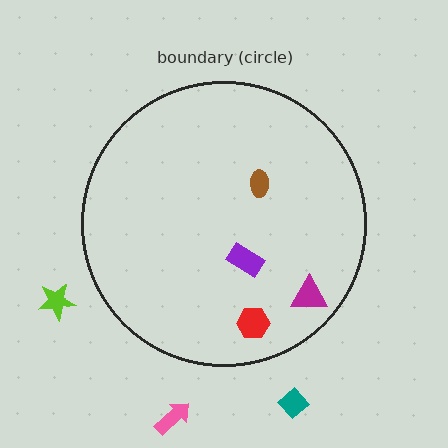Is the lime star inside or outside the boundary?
Outside.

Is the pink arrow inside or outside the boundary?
Outside.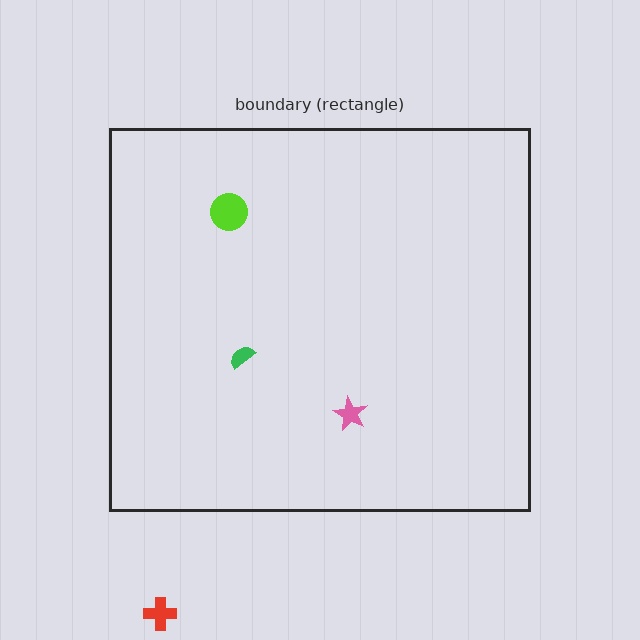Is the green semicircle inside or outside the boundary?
Inside.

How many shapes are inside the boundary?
3 inside, 1 outside.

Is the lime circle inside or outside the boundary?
Inside.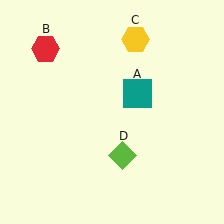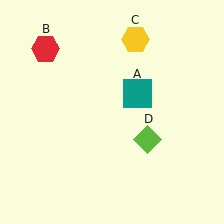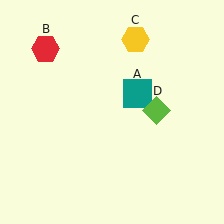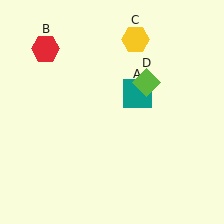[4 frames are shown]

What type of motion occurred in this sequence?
The lime diamond (object D) rotated counterclockwise around the center of the scene.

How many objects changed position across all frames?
1 object changed position: lime diamond (object D).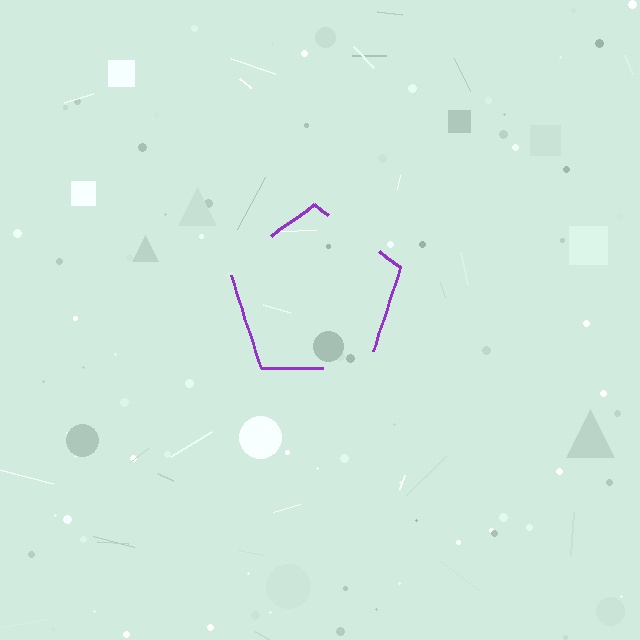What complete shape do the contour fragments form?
The contour fragments form a pentagon.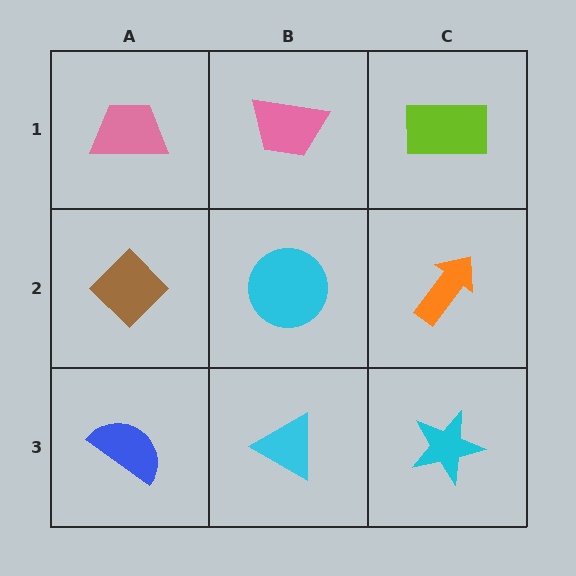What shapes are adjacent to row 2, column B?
A pink trapezoid (row 1, column B), a cyan triangle (row 3, column B), a brown diamond (row 2, column A), an orange arrow (row 2, column C).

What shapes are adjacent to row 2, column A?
A pink trapezoid (row 1, column A), a blue semicircle (row 3, column A), a cyan circle (row 2, column B).